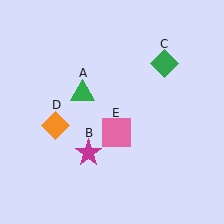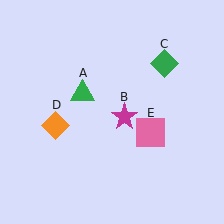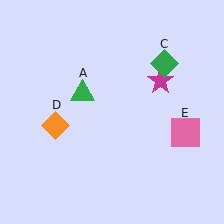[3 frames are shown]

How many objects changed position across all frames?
2 objects changed position: magenta star (object B), pink square (object E).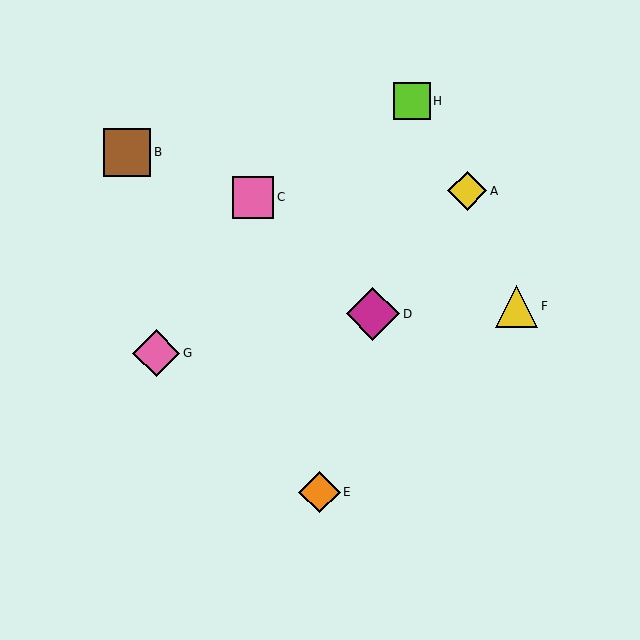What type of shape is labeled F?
Shape F is a yellow triangle.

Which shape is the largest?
The magenta diamond (labeled D) is the largest.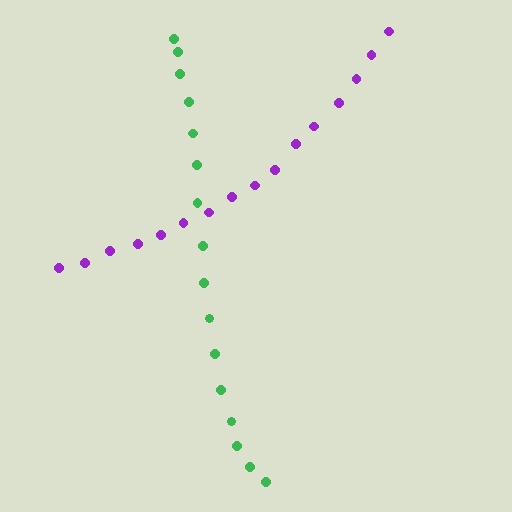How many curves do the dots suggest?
There are 2 distinct paths.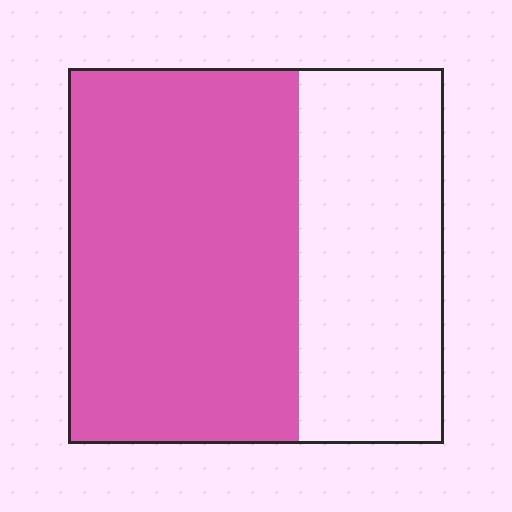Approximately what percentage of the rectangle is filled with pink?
Approximately 60%.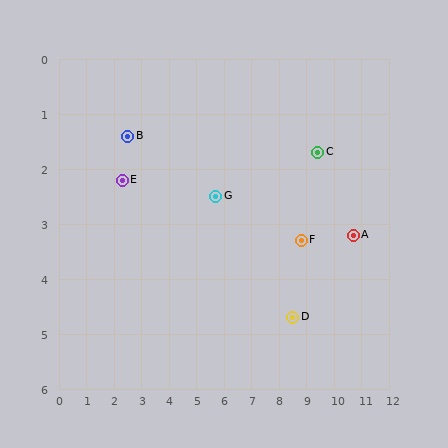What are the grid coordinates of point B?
Point B is at approximately (2.5, 1.4).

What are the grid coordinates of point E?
Point E is at approximately (2.3, 2.2).